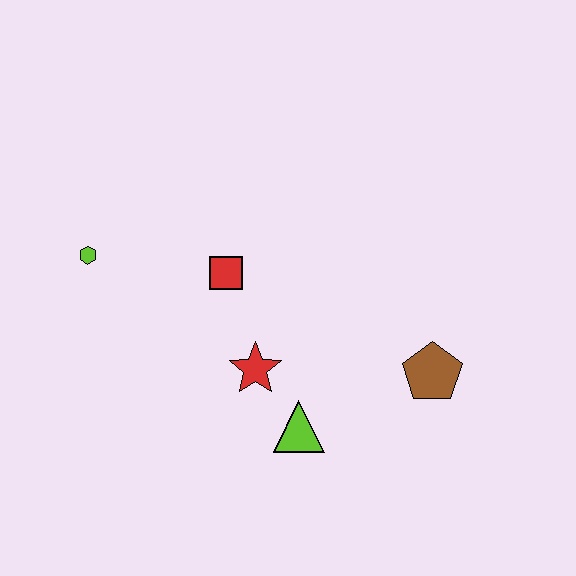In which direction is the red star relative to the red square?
The red star is below the red square.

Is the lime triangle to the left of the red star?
No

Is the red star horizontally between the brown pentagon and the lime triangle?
No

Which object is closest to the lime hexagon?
The red square is closest to the lime hexagon.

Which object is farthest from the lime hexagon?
The brown pentagon is farthest from the lime hexagon.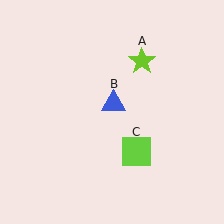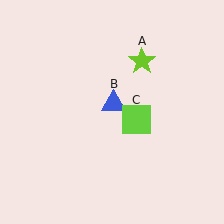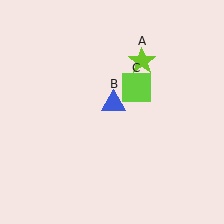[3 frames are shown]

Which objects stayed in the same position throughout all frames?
Lime star (object A) and blue triangle (object B) remained stationary.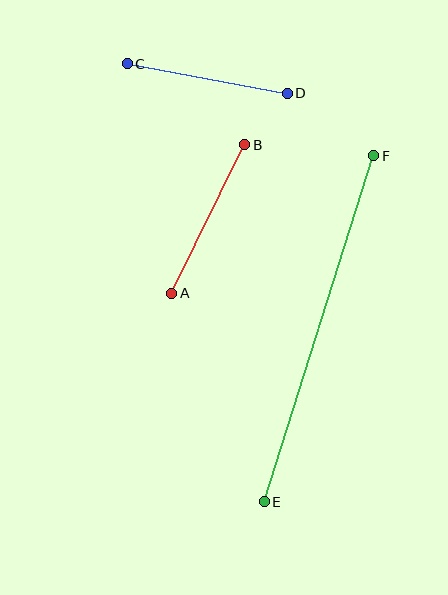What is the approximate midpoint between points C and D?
The midpoint is at approximately (207, 79) pixels.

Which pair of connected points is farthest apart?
Points E and F are farthest apart.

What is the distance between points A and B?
The distance is approximately 165 pixels.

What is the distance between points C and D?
The distance is approximately 163 pixels.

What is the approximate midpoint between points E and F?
The midpoint is at approximately (319, 329) pixels.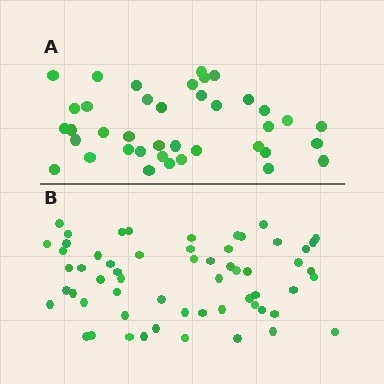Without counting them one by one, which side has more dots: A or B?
Region B (the bottom region) has more dots.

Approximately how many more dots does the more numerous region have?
Region B has approximately 20 more dots than region A.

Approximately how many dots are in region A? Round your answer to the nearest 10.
About 40 dots. (The exact count is 39, which rounds to 40.)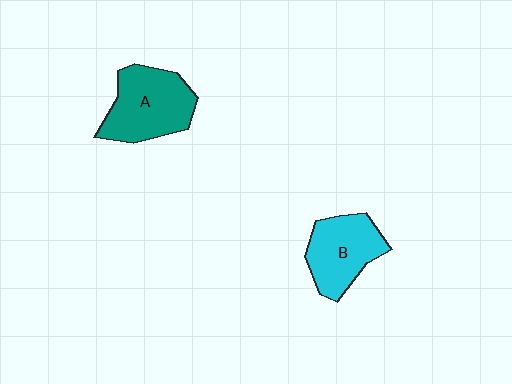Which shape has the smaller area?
Shape B (cyan).